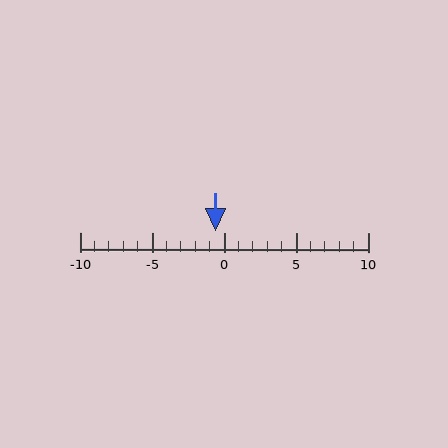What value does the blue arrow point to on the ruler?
The blue arrow points to approximately -1.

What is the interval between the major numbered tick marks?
The major tick marks are spaced 5 units apart.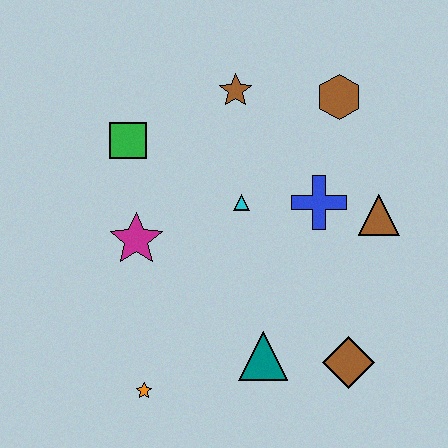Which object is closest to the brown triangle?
The blue cross is closest to the brown triangle.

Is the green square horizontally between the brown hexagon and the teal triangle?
No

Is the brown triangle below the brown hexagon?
Yes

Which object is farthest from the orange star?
The brown hexagon is farthest from the orange star.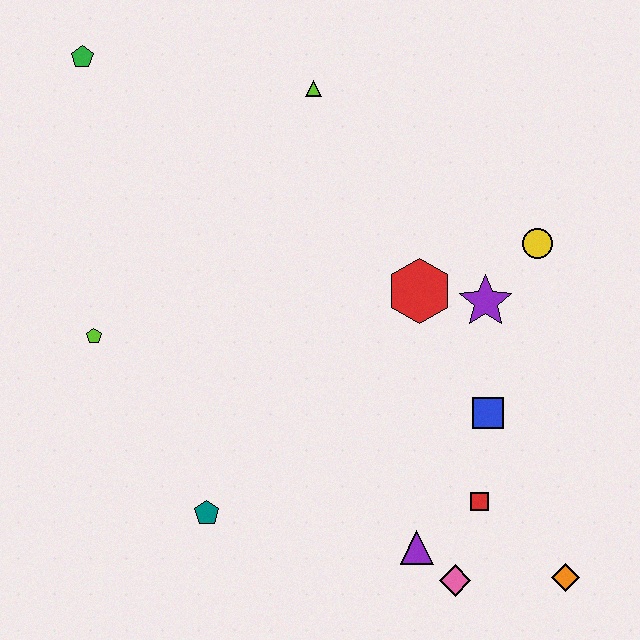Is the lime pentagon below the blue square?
No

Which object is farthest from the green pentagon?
The orange diamond is farthest from the green pentagon.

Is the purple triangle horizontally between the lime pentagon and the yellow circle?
Yes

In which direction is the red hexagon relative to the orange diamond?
The red hexagon is above the orange diamond.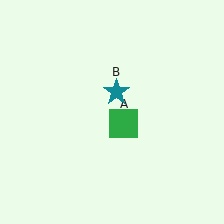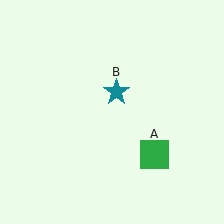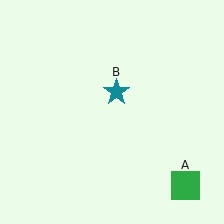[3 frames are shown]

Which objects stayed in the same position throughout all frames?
Teal star (object B) remained stationary.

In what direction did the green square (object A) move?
The green square (object A) moved down and to the right.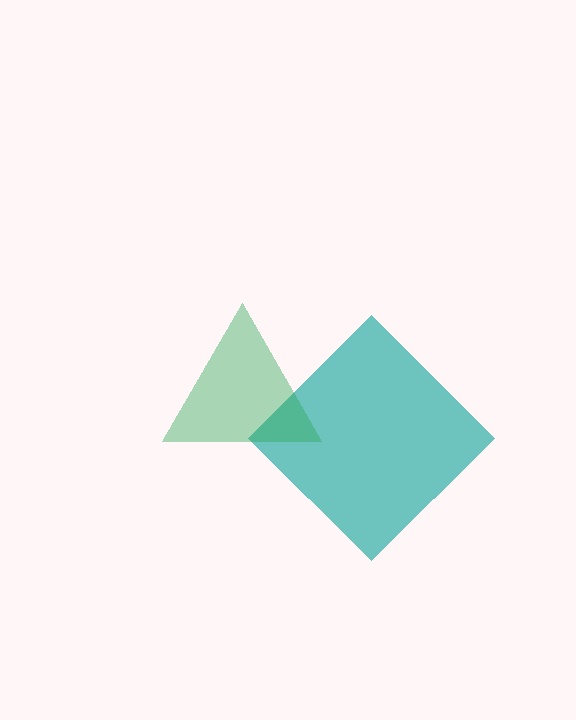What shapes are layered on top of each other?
The layered shapes are: a teal diamond, a green triangle.